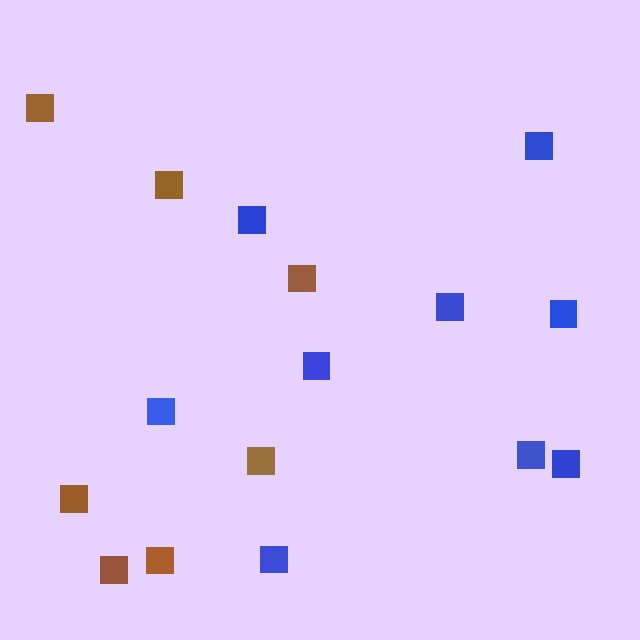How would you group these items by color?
There are 2 groups: one group of blue squares (9) and one group of brown squares (7).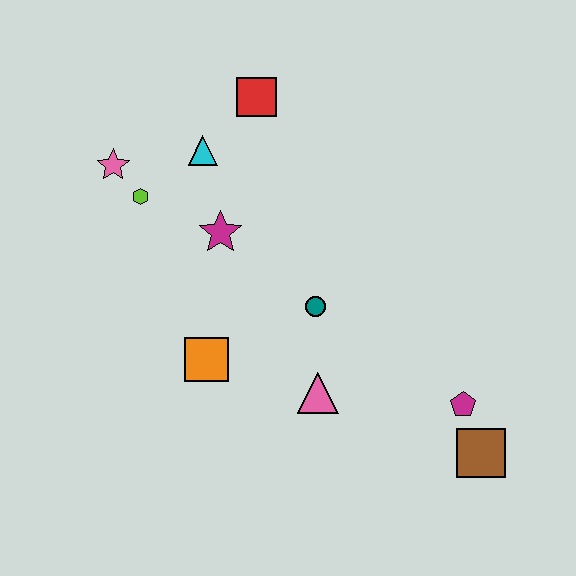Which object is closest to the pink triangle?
The teal circle is closest to the pink triangle.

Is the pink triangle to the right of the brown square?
No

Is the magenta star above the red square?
No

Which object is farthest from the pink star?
The brown square is farthest from the pink star.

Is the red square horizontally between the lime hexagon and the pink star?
No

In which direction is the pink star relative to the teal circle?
The pink star is to the left of the teal circle.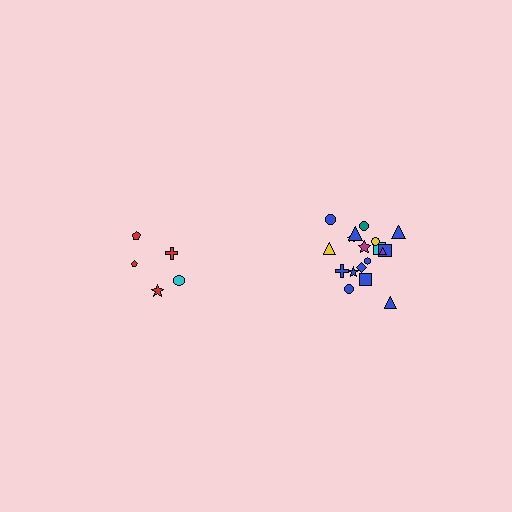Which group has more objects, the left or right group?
The right group.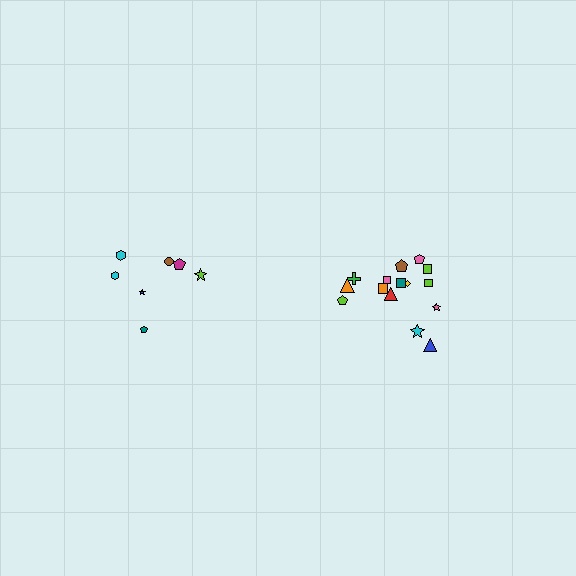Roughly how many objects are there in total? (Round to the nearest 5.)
Roughly 20 objects in total.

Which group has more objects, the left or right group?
The right group.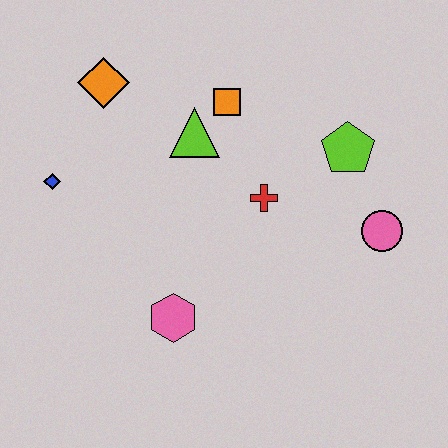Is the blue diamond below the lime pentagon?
Yes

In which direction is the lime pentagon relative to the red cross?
The lime pentagon is to the right of the red cross.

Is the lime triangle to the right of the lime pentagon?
No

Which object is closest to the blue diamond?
The orange diamond is closest to the blue diamond.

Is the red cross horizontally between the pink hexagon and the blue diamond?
No